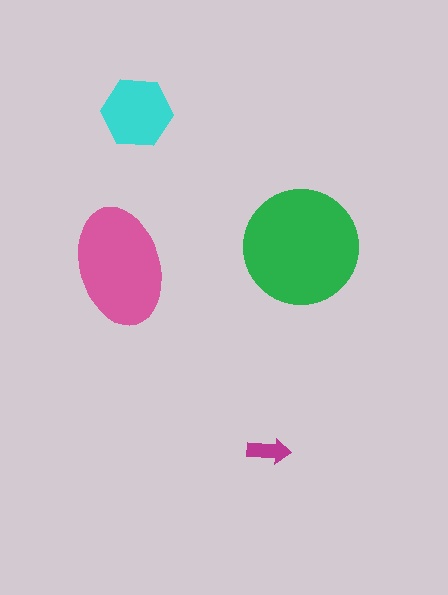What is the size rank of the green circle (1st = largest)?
1st.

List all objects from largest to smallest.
The green circle, the pink ellipse, the cyan hexagon, the magenta arrow.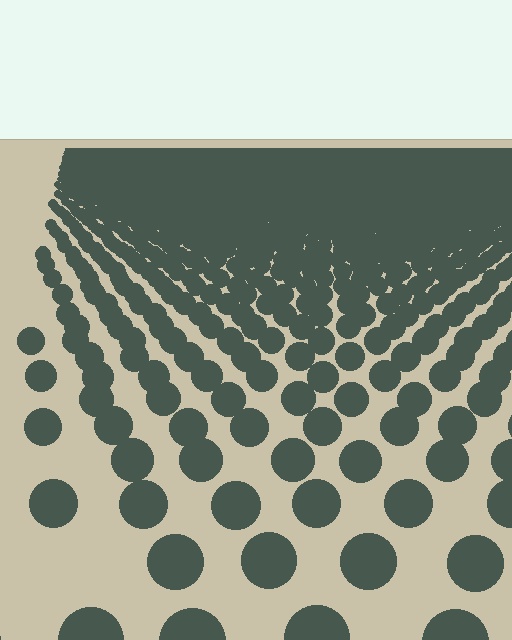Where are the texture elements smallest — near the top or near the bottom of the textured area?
Near the top.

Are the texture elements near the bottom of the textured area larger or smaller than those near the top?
Larger. Near the bottom, elements are closer to the viewer and appear at a bigger on-screen size.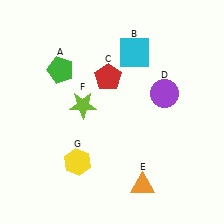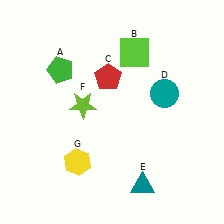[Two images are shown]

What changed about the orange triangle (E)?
In Image 1, E is orange. In Image 2, it changed to teal.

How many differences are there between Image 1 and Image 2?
There are 3 differences between the two images.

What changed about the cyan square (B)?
In Image 1, B is cyan. In Image 2, it changed to lime.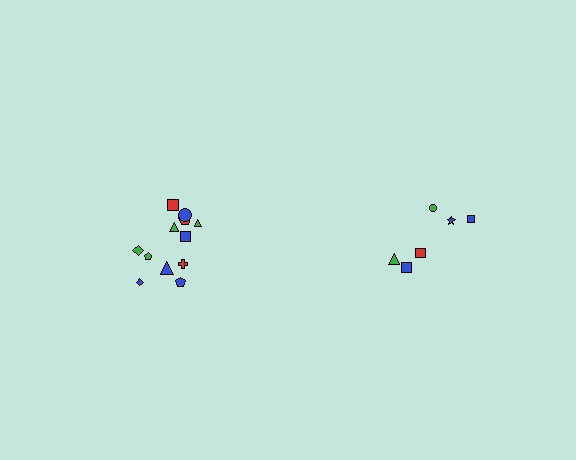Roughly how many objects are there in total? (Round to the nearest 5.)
Roughly 20 objects in total.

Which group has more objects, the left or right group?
The left group.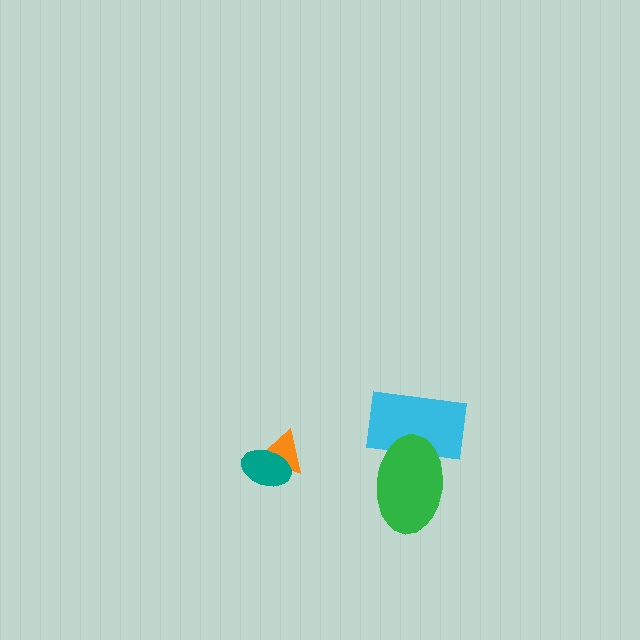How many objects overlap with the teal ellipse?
1 object overlaps with the teal ellipse.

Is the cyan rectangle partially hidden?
Yes, it is partially covered by another shape.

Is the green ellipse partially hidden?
No, no other shape covers it.